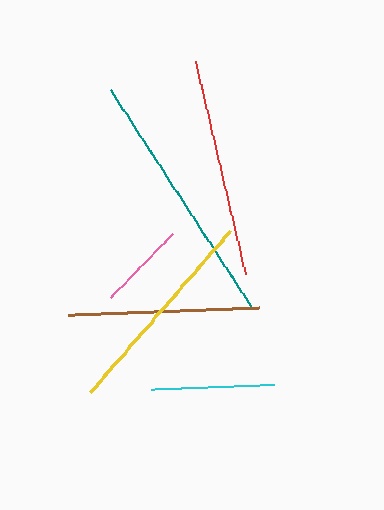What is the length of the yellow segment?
The yellow segment is approximately 213 pixels long.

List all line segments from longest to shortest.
From longest to shortest: teal, red, yellow, brown, cyan, pink.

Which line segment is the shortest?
The pink line is the shortest at approximately 89 pixels.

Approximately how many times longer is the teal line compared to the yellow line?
The teal line is approximately 1.2 times the length of the yellow line.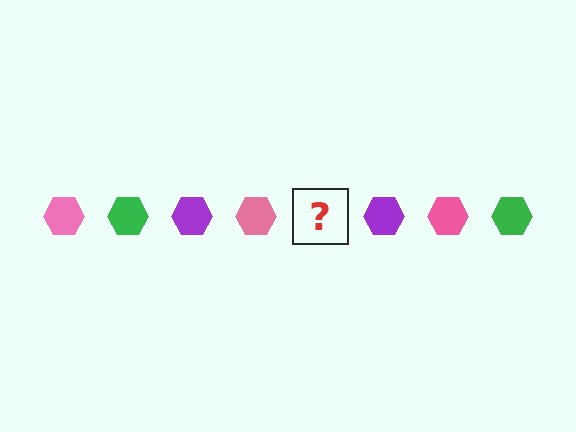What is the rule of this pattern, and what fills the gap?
The rule is that the pattern cycles through pink, green, purple hexagons. The gap should be filled with a green hexagon.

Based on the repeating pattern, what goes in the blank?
The blank should be a green hexagon.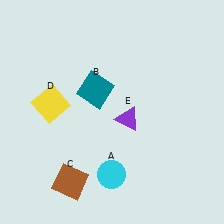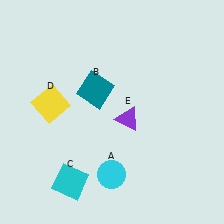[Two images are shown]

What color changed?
The square (C) changed from brown in Image 1 to cyan in Image 2.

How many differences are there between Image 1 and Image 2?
There is 1 difference between the two images.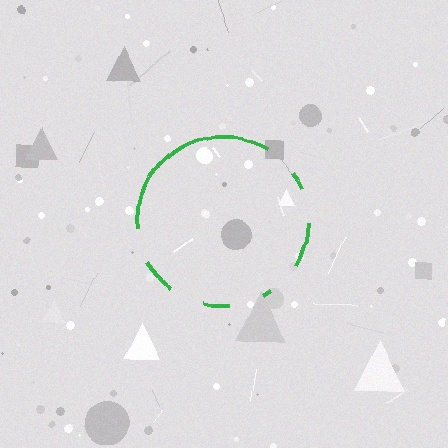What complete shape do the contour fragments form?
The contour fragments form a circle.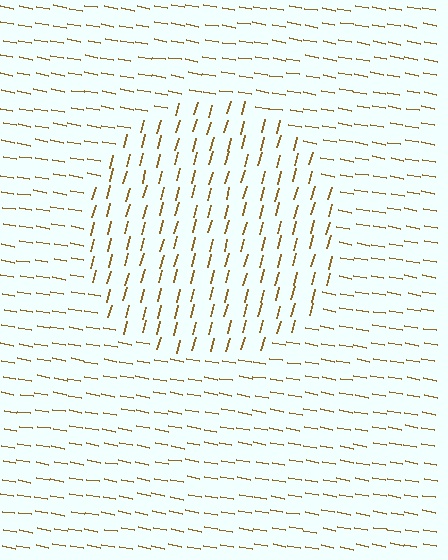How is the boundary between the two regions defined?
The boundary is defined purely by a change in line orientation (approximately 86 degrees difference). All lines are the same color and thickness.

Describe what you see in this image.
The image is filled with small brown line segments. A circle region in the image has lines oriented differently from the surrounding lines, creating a visible texture boundary.